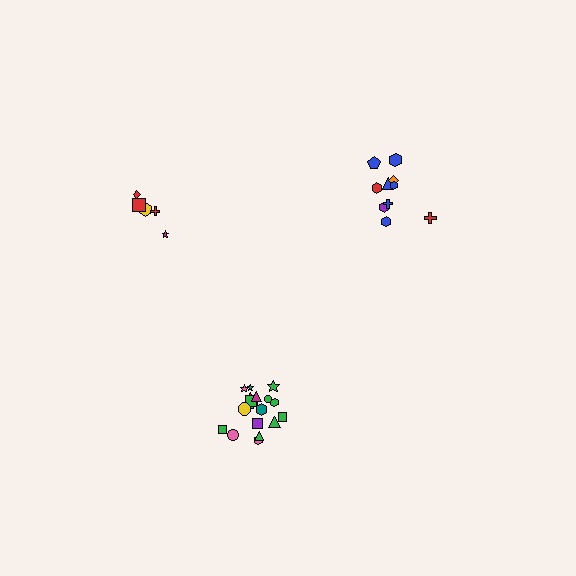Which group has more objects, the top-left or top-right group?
The top-right group.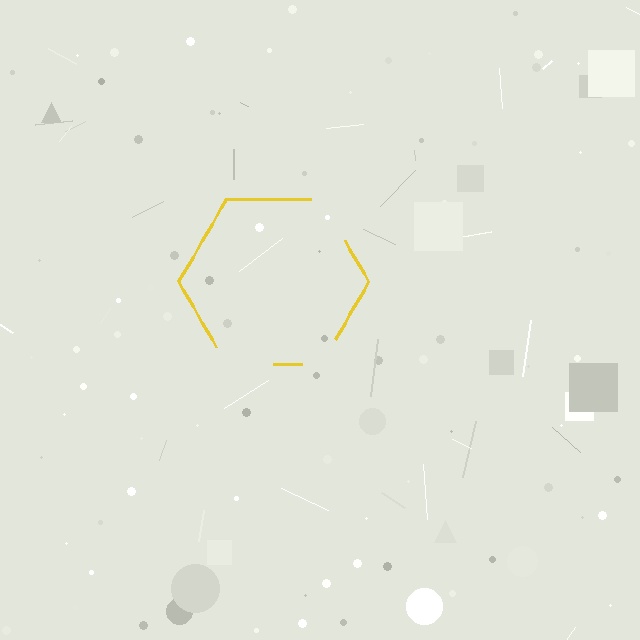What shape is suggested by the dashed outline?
The dashed outline suggests a hexagon.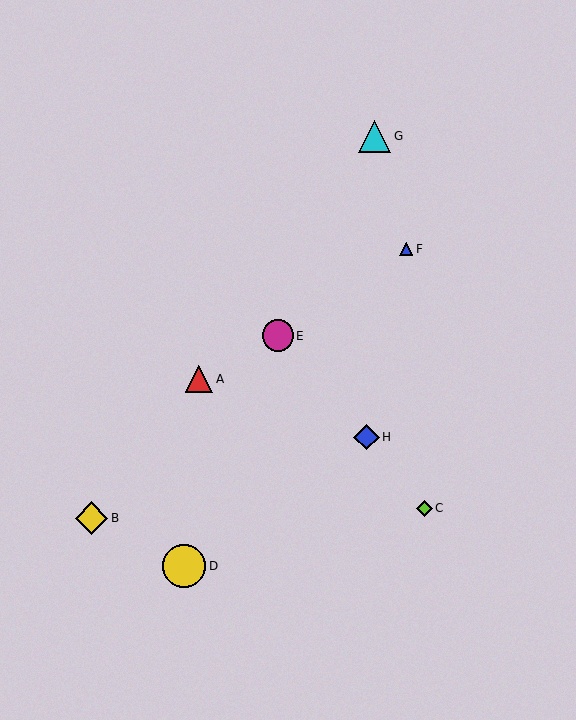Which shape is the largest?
The yellow circle (labeled D) is the largest.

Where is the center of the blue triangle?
The center of the blue triangle is at (406, 249).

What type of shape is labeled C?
Shape C is a lime diamond.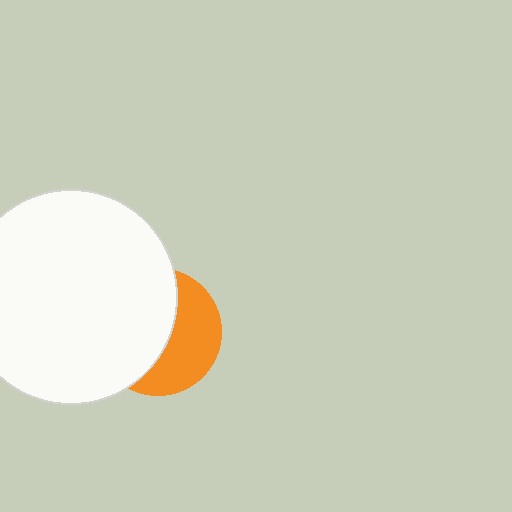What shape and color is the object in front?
The object in front is a white circle.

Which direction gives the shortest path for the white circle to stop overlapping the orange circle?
Moving left gives the shortest separation.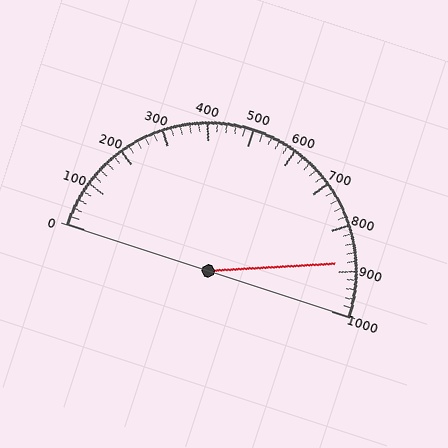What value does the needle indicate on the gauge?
The needle indicates approximately 880.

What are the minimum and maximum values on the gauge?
The gauge ranges from 0 to 1000.